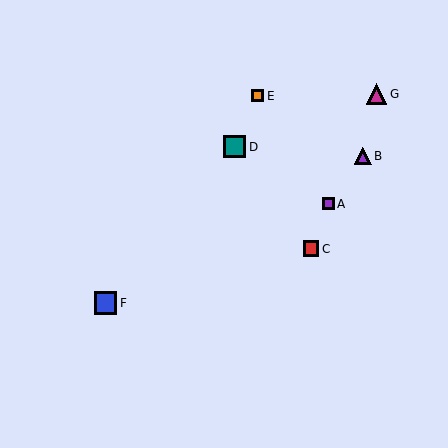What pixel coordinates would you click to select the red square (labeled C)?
Click at (311, 249) to select the red square C.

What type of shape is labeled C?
Shape C is a red square.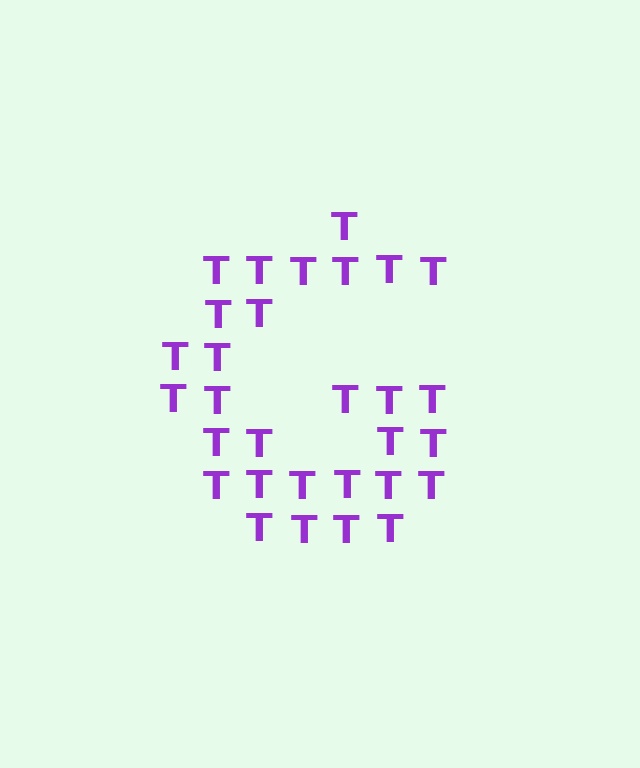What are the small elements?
The small elements are letter T's.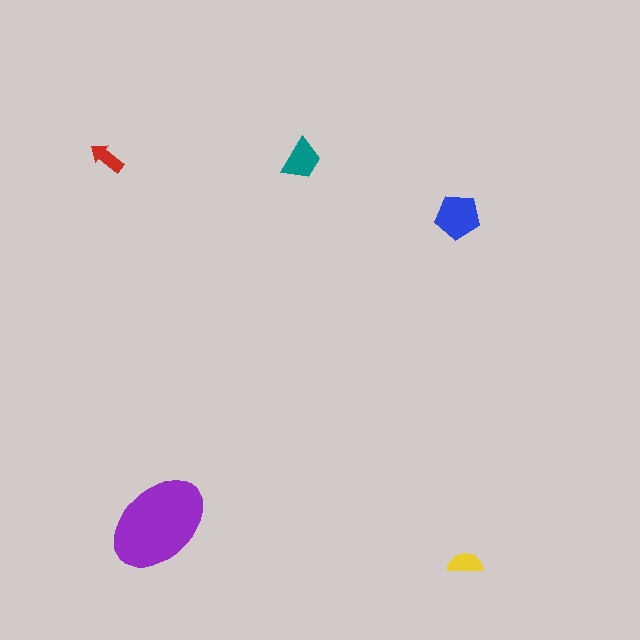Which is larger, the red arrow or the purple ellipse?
The purple ellipse.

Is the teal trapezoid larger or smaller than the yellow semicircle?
Larger.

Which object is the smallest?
The red arrow.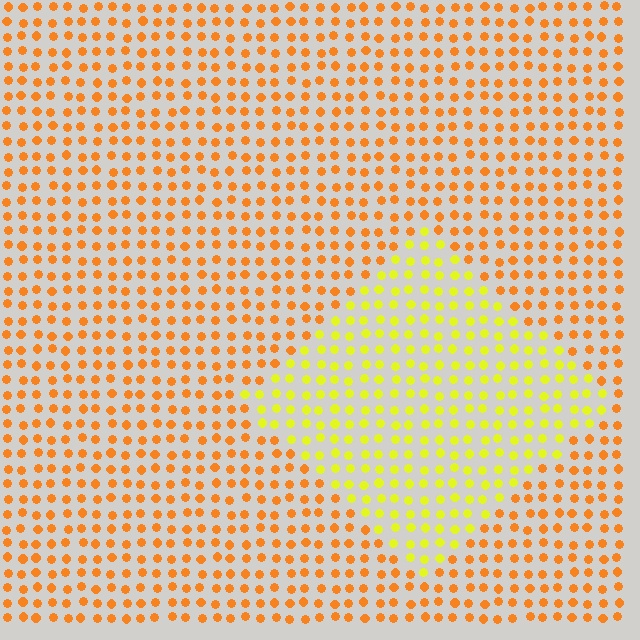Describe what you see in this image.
The image is filled with small orange elements in a uniform arrangement. A diamond-shaped region is visible where the elements are tinted to a slightly different hue, forming a subtle color boundary.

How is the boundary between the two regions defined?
The boundary is defined purely by a slight shift in hue (about 38 degrees). Spacing, size, and orientation are identical on both sides.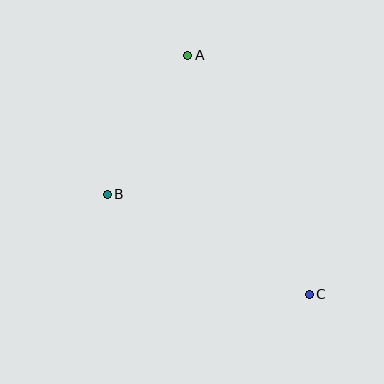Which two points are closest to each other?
Points A and B are closest to each other.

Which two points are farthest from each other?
Points A and C are farthest from each other.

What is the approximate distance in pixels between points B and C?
The distance between B and C is approximately 225 pixels.